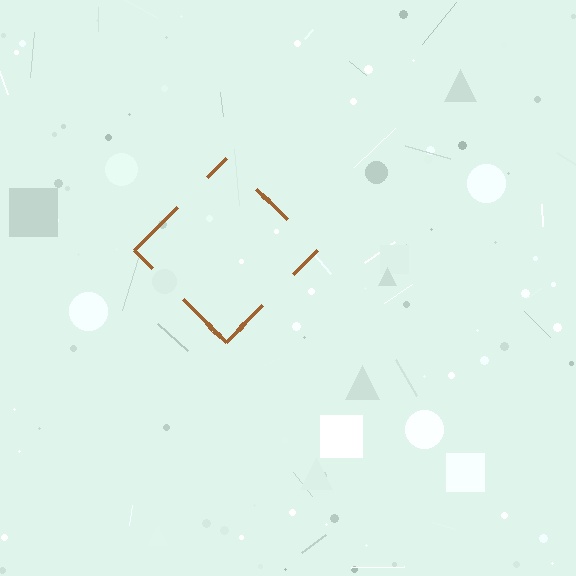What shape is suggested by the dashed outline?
The dashed outline suggests a diamond.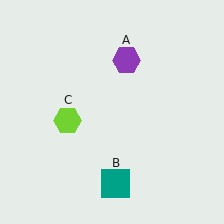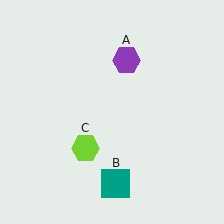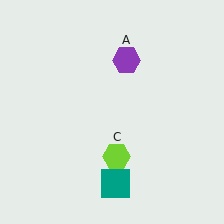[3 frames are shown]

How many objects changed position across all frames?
1 object changed position: lime hexagon (object C).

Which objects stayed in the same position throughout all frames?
Purple hexagon (object A) and teal square (object B) remained stationary.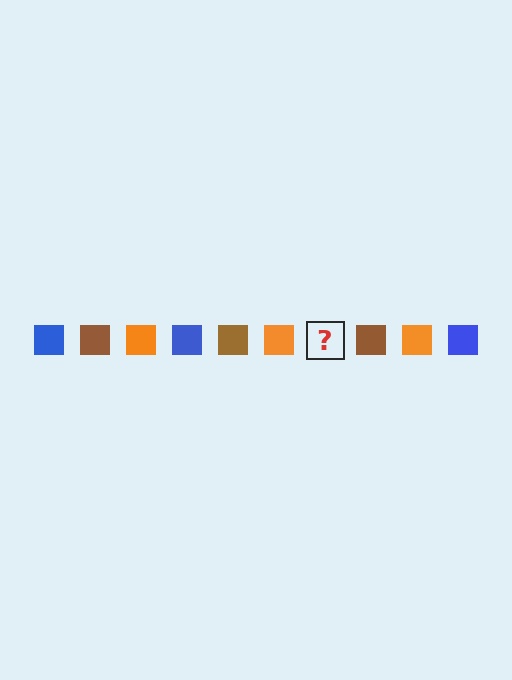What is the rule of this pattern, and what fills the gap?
The rule is that the pattern cycles through blue, brown, orange squares. The gap should be filled with a blue square.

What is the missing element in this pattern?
The missing element is a blue square.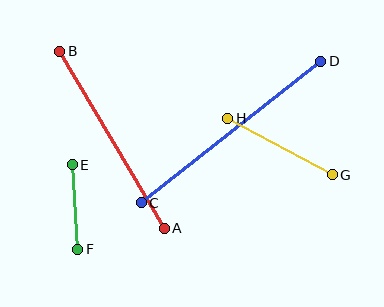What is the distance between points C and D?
The distance is approximately 229 pixels.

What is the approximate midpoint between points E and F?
The midpoint is at approximately (75, 207) pixels.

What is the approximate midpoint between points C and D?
The midpoint is at approximately (231, 132) pixels.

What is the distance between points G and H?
The distance is approximately 119 pixels.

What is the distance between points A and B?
The distance is approximately 206 pixels.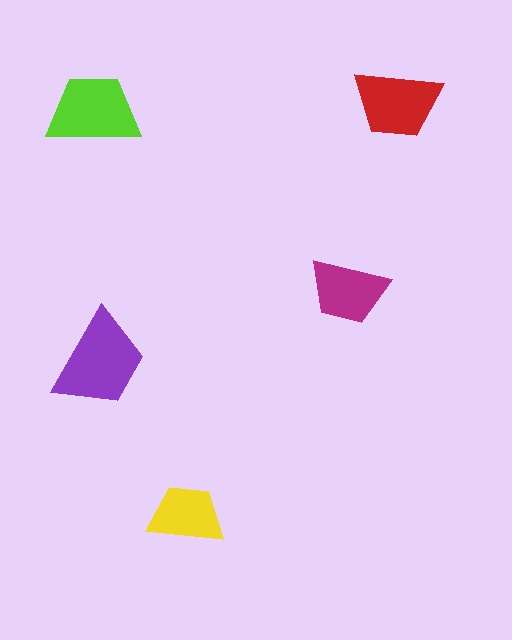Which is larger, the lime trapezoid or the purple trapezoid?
The purple one.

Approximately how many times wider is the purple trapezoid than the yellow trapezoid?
About 1.5 times wider.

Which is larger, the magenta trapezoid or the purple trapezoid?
The purple one.